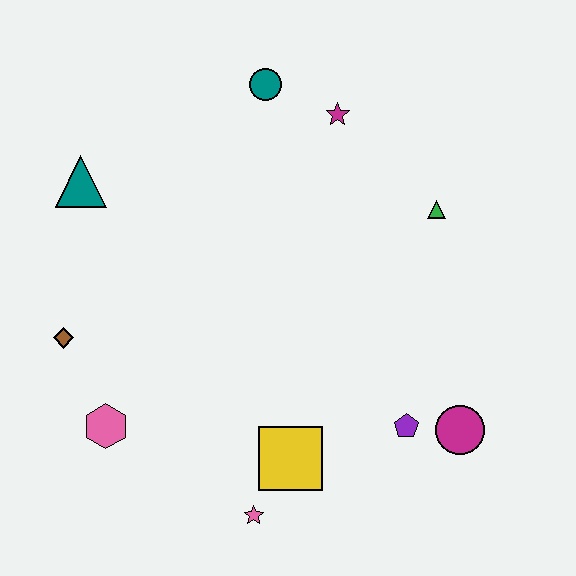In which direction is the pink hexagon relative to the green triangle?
The pink hexagon is to the left of the green triangle.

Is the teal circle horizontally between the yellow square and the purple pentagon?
No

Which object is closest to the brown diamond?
The pink hexagon is closest to the brown diamond.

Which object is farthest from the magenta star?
The pink star is farthest from the magenta star.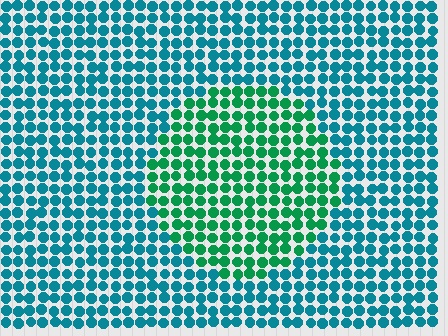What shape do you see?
I see a circle.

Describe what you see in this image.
The image is filled with small teal elements in a uniform arrangement. A circle-shaped region is visible where the elements are tinted to a slightly different hue, forming a subtle color boundary.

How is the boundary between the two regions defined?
The boundary is defined purely by a slight shift in hue (about 39 degrees). Spacing, size, and orientation are identical on both sides.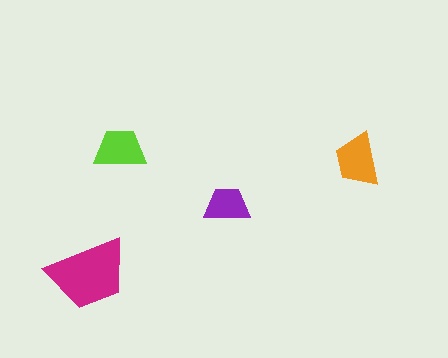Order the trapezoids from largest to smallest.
the magenta one, the orange one, the lime one, the purple one.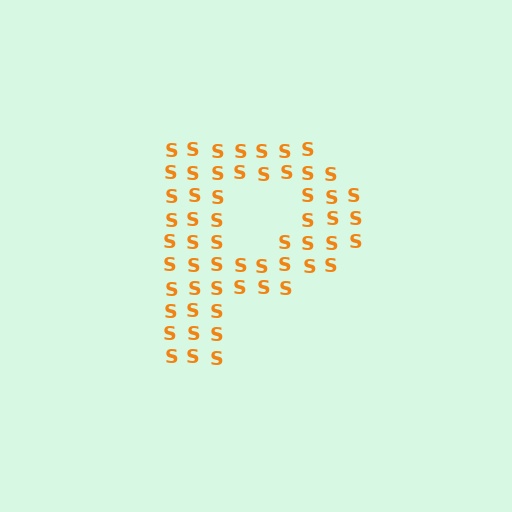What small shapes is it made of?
It is made of small letter S's.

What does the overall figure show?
The overall figure shows the letter P.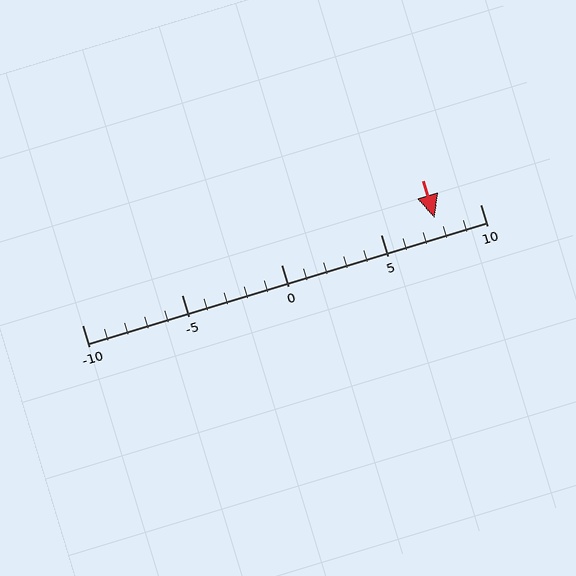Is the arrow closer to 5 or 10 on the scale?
The arrow is closer to 10.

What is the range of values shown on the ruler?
The ruler shows values from -10 to 10.